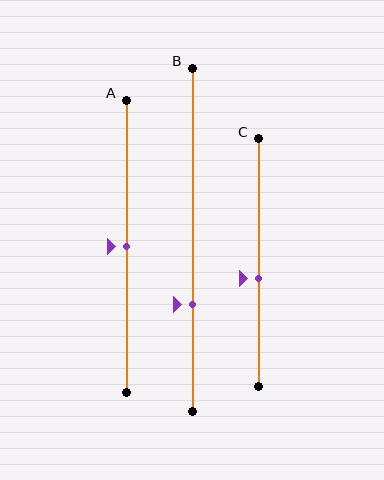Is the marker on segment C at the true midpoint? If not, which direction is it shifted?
No, the marker on segment C is shifted downward by about 6% of the segment length.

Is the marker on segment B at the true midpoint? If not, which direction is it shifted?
No, the marker on segment B is shifted downward by about 19% of the segment length.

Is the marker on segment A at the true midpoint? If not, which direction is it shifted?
Yes, the marker on segment A is at the true midpoint.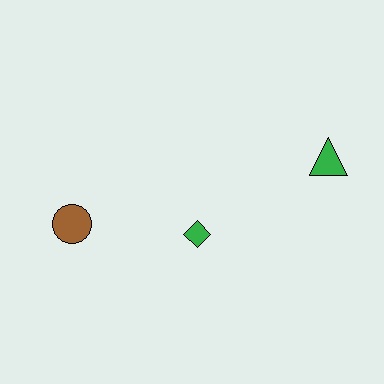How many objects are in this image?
There are 3 objects.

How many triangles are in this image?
There is 1 triangle.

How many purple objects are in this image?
There are no purple objects.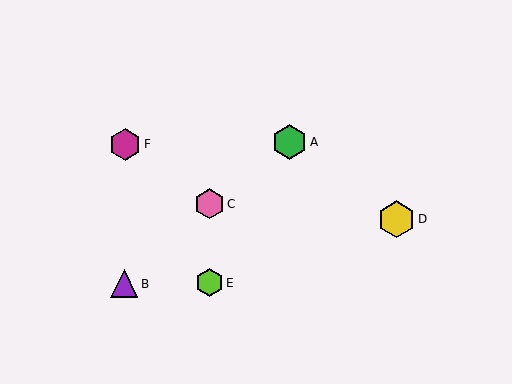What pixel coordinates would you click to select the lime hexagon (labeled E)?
Click at (210, 283) to select the lime hexagon E.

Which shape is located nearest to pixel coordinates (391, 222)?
The yellow hexagon (labeled D) at (396, 219) is nearest to that location.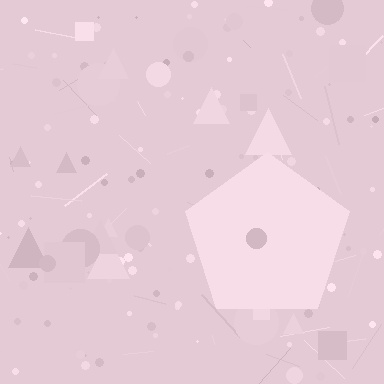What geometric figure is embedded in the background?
A pentagon is embedded in the background.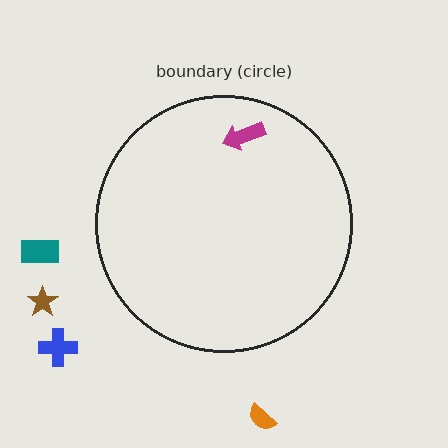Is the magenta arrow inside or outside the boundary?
Inside.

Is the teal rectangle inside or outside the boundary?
Outside.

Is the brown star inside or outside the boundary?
Outside.